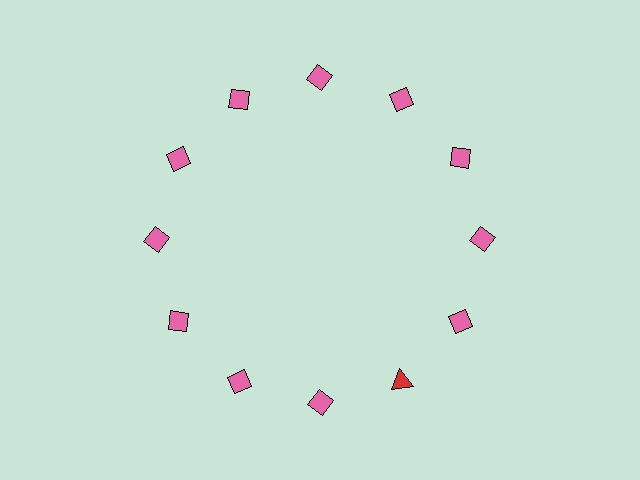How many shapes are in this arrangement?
There are 12 shapes arranged in a ring pattern.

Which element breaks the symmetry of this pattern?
The red triangle at roughly the 5 o'clock position breaks the symmetry. All other shapes are pink diamonds.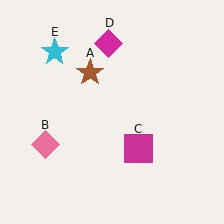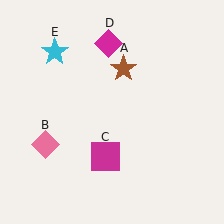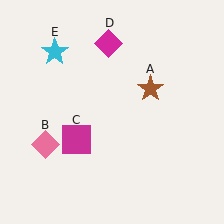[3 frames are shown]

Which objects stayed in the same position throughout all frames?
Pink diamond (object B) and magenta diamond (object D) and cyan star (object E) remained stationary.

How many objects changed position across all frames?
2 objects changed position: brown star (object A), magenta square (object C).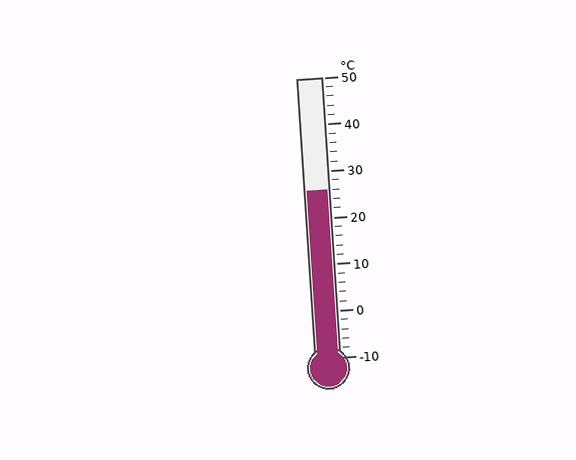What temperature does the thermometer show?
The thermometer shows approximately 26°C.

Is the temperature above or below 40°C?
The temperature is below 40°C.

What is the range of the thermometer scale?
The thermometer scale ranges from -10°C to 50°C.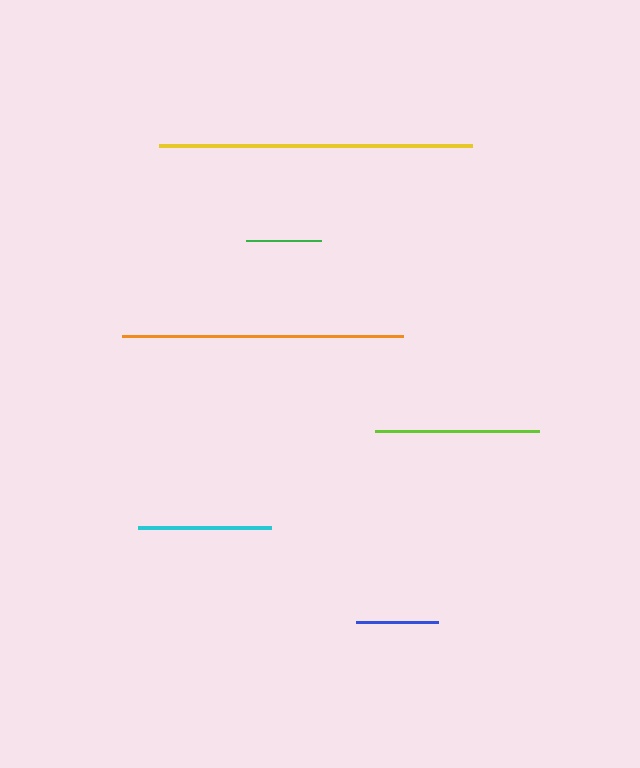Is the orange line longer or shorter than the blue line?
The orange line is longer than the blue line.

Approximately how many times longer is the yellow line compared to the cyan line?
The yellow line is approximately 2.4 times the length of the cyan line.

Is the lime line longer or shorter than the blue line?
The lime line is longer than the blue line.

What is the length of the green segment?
The green segment is approximately 76 pixels long.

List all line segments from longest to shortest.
From longest to shortest: yellow, orange, lime, cyan, blue, green.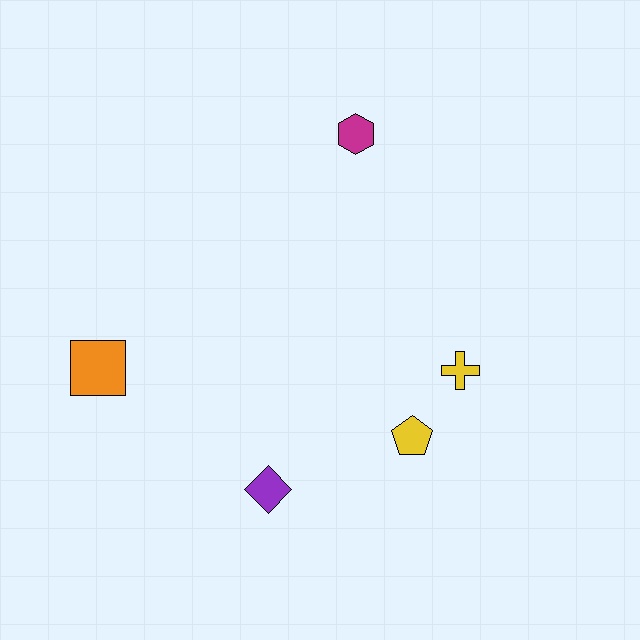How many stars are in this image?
There are no stars.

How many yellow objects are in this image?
There are 2 yellow objects.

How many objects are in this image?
There are 5 objects.